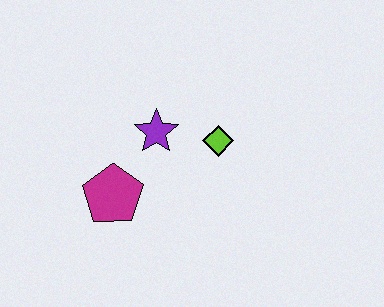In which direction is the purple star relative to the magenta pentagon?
The purple star is above the magenta pentagon.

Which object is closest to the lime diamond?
The purple star is closest to the lime diamond.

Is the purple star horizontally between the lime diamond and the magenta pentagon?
Yes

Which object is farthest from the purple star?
The magenta pentagon is farthest from the purple star.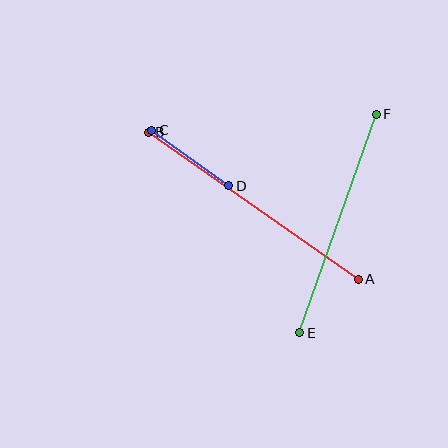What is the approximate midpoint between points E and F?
The midpoint is at approximately (338, 223) pixels.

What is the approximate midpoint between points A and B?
The midpoint is at approximately (253, 206) pixels.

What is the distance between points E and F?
The distance is approximately 232 pixels.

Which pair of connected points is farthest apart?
Points A and B are farthest apart.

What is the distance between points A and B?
The distance is approximately 256 pixels.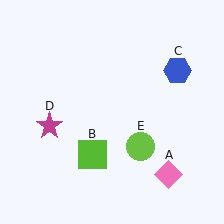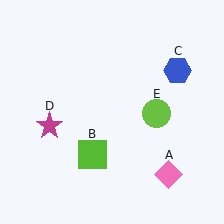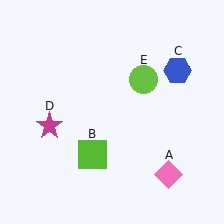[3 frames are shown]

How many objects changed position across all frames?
1 object changed position: lime circle (object E).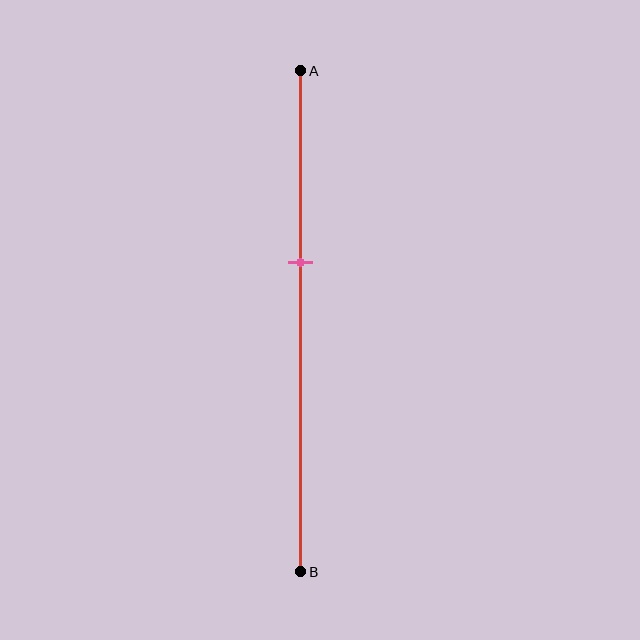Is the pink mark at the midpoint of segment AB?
No, the mark is at about 40% from A, not at the 50% midpoint.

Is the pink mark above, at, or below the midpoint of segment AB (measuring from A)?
The pink mark is above the midpoint of segment AB.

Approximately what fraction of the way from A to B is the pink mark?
The pink mark is approximately 40% of the way from A to B.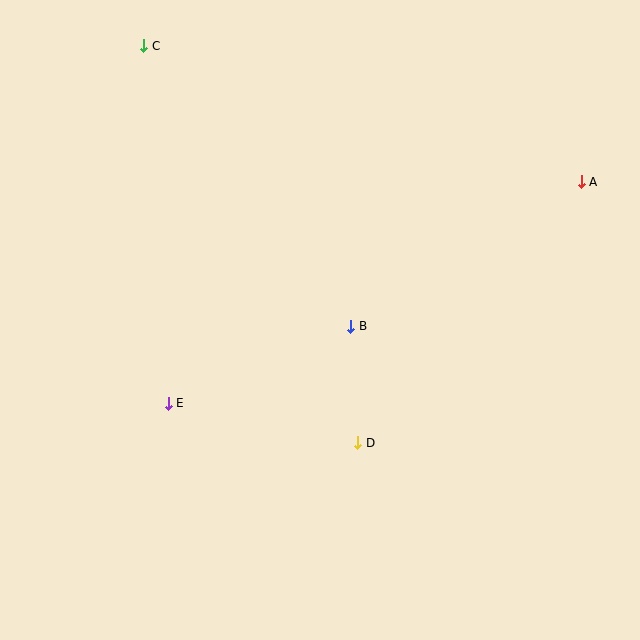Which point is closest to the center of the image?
Point B at (351, 326) is closest to the center.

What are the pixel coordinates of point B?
Point B is at (351, 326).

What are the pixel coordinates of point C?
Point C is at (144, 46).